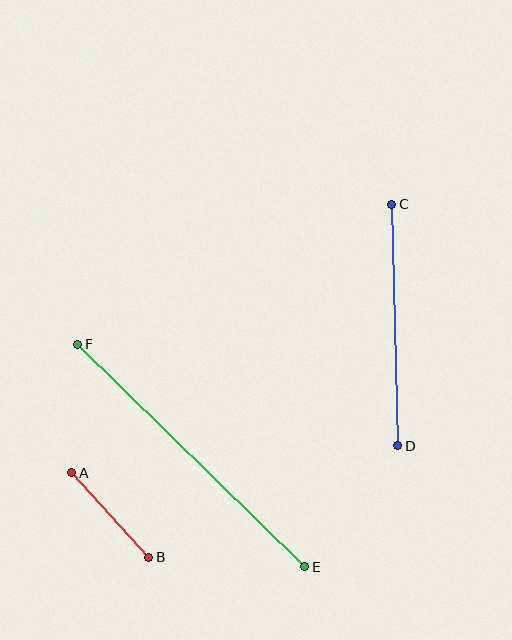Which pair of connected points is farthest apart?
Points E and F are farthest apart.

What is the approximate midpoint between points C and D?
The midpoint is at approximately (395, 325) pixels.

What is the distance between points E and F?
The distance is approximately 318 pixels.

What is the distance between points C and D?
The distance is approximately 242 pixels.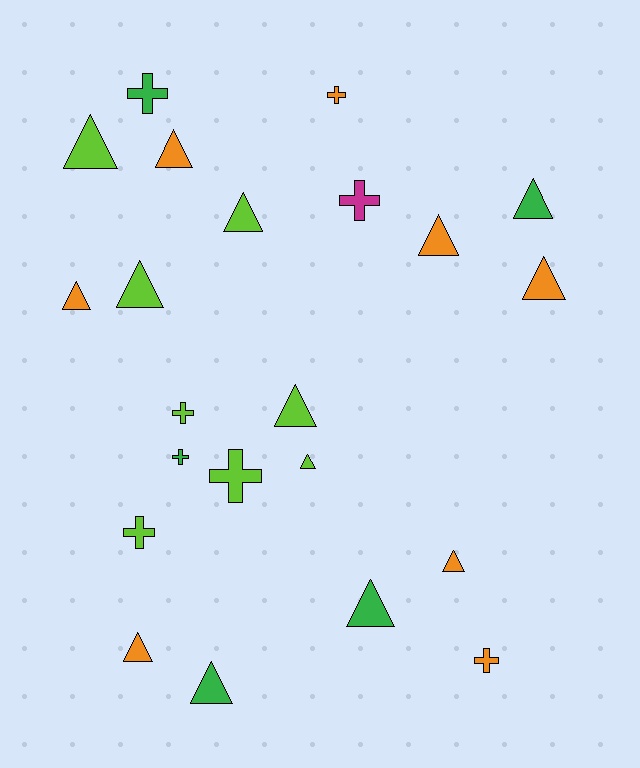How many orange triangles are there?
There are 6 orange triangles.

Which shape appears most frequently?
Triangle, with 14 objects.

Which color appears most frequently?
Lime, with 8 objects.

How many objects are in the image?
There are 22 objects.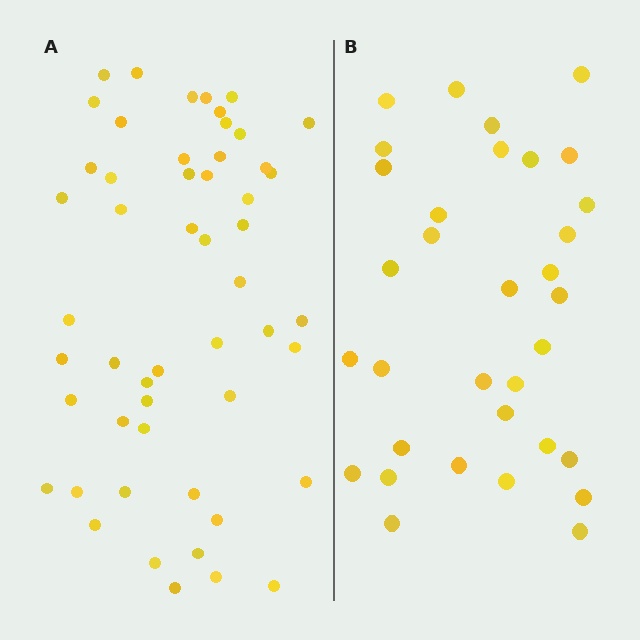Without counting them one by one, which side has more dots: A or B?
Region A (the left region) has more dots.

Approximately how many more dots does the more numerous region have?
Region A has approximately 20 more dots than region B.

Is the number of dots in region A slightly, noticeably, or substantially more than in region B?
Region A has substantially more. The ratio is roughly 1.6 to 1.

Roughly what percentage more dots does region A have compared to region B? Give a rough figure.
About 60% more.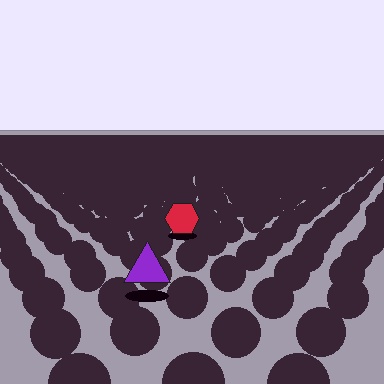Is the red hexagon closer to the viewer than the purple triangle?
No. The purple triangle is closer — you can tell from the texture gradient: the ground texture is coarser near it.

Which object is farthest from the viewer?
The red hexagon is farthest from the viewer. It appears smaller and the ground texture around it is denser.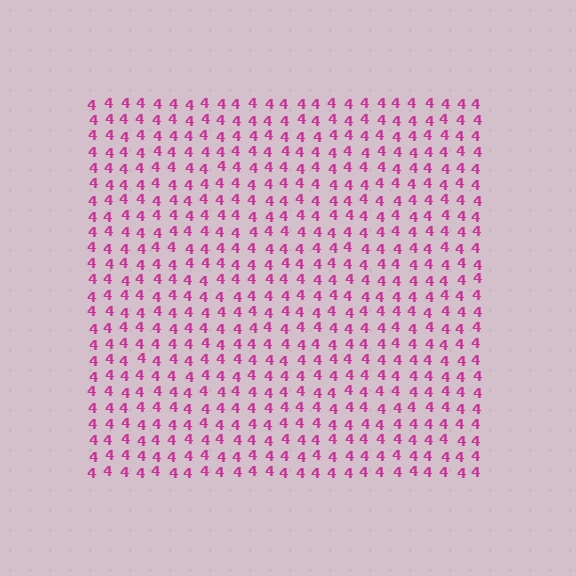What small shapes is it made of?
It is made of small digit 4's.